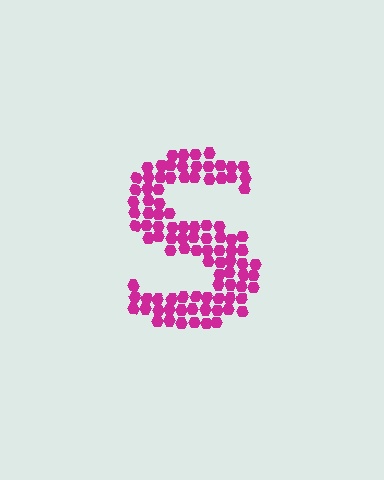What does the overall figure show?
The overall figure shows the letter S.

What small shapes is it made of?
It is made of small hexagons.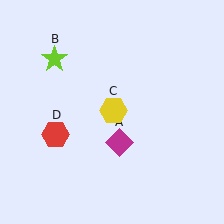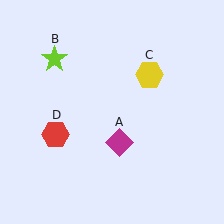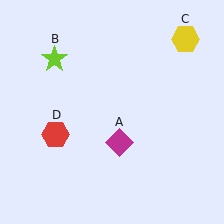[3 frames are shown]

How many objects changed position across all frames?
1 object changed position: yellow hexagon (object C).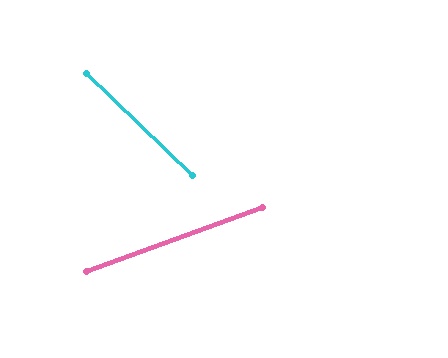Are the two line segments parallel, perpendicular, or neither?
Neither parallel nor perpendicular — they differ by about 64°.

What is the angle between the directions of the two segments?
Approximately 64 degrees.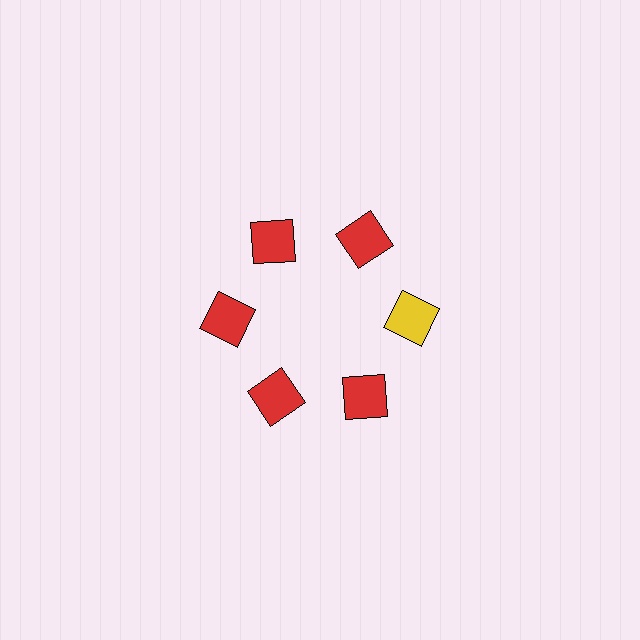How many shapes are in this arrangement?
There are 6 shapes arranged in a ring pattern.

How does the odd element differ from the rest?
It has a different color: yellow instead of red.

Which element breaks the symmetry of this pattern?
The yellow square at roughly the 3 o'clock position breaks the symmetry. All other shapes are red squares.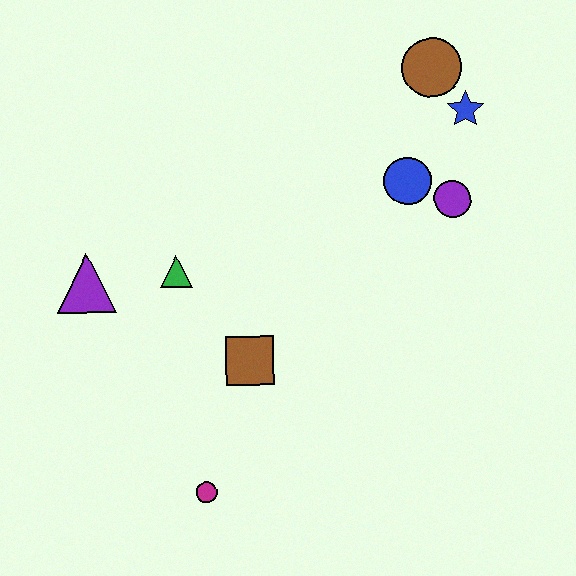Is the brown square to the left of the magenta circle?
No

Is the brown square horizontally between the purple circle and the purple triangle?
Yes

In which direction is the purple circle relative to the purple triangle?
The purple circle is to the right of the purple triangle.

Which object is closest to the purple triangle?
The green triangle is closest to the purple triangle.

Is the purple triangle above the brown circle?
No